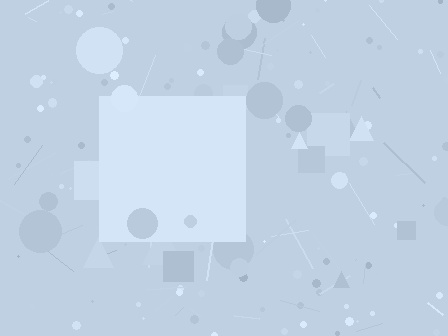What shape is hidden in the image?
A square is hidden in the image.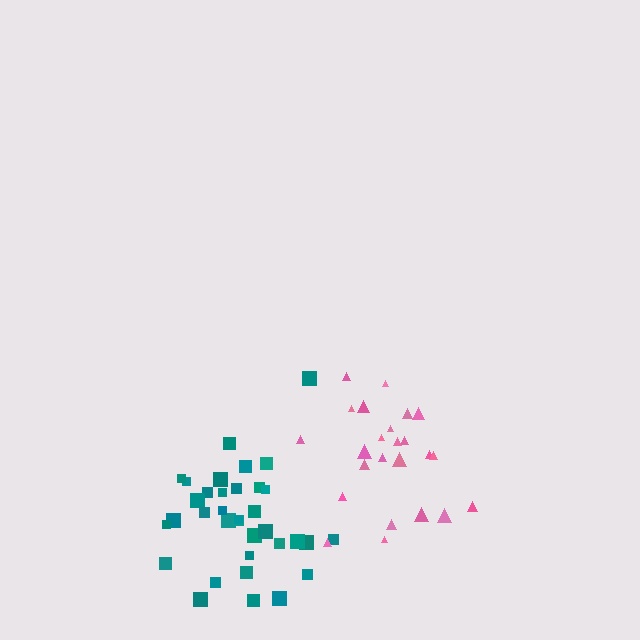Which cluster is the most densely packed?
Teal.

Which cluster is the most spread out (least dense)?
Pink.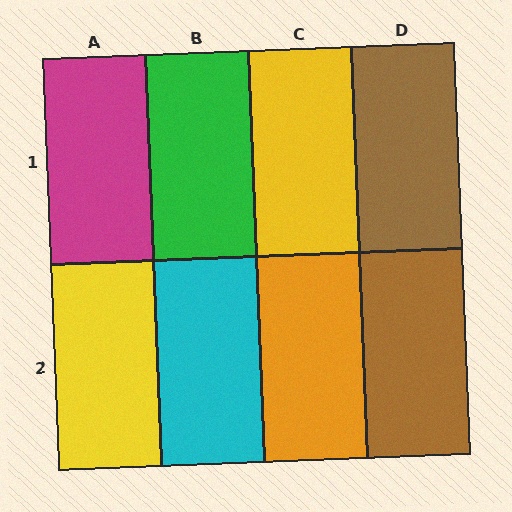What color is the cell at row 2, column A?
Yellow.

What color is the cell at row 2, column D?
Brown.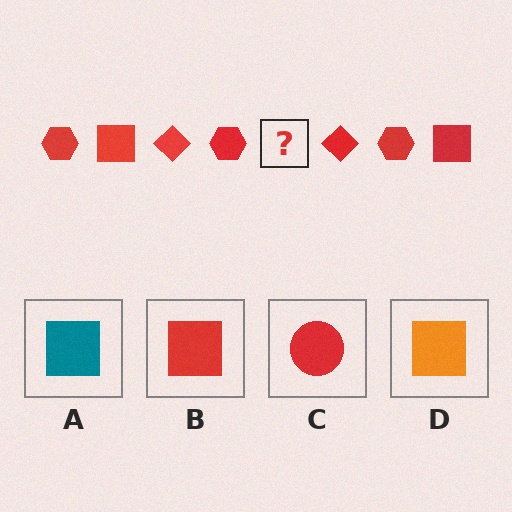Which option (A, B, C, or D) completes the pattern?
B.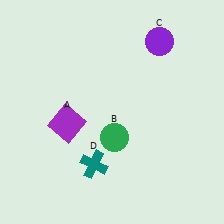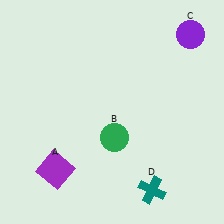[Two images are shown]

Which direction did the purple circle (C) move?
The purple circle (C) moved right.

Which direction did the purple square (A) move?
The purple square (A) moved down.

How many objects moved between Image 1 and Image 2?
3 objects moved between the two images.